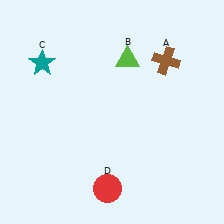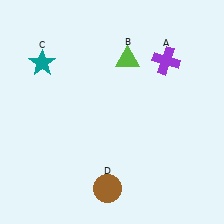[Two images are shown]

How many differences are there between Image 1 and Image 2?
There are 2 differences between the two images.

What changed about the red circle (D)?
In Image 1, D is red. In Image 2, it changed to brown.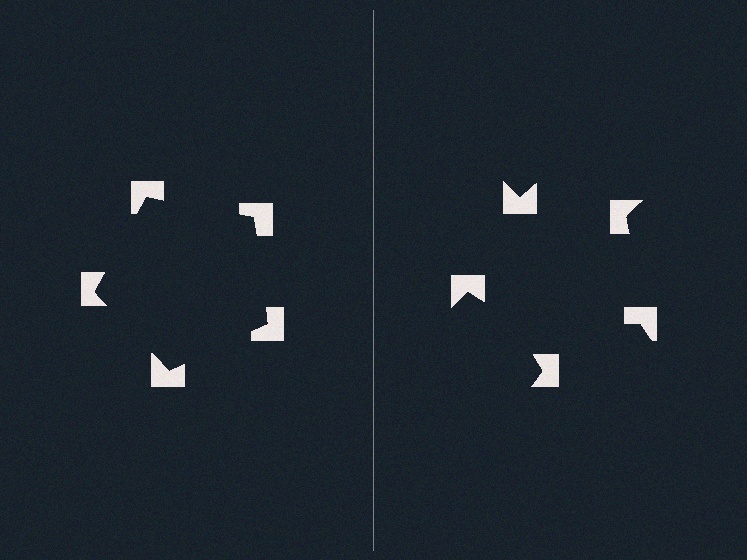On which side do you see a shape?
An illusory pentagon appears on the left side. On the right side the wedge cuts are rotated, so no coherent shape forms.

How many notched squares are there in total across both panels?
10 — 5 on each side.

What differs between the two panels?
The notched squares are positioned identically on both sides; only the wedge orientations differ. On the left they align to a pentagon; on the right they are misaligned.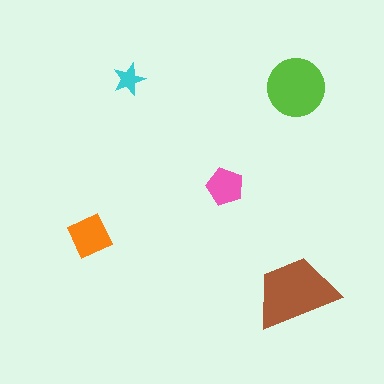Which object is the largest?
The brown trapezoid.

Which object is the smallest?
The cyan star.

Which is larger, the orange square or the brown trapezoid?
The brown trapezoid.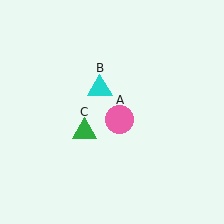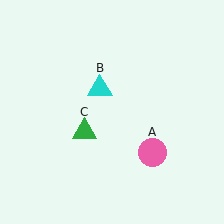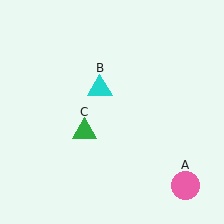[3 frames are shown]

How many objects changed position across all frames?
1 object changed position: pink circle (object A).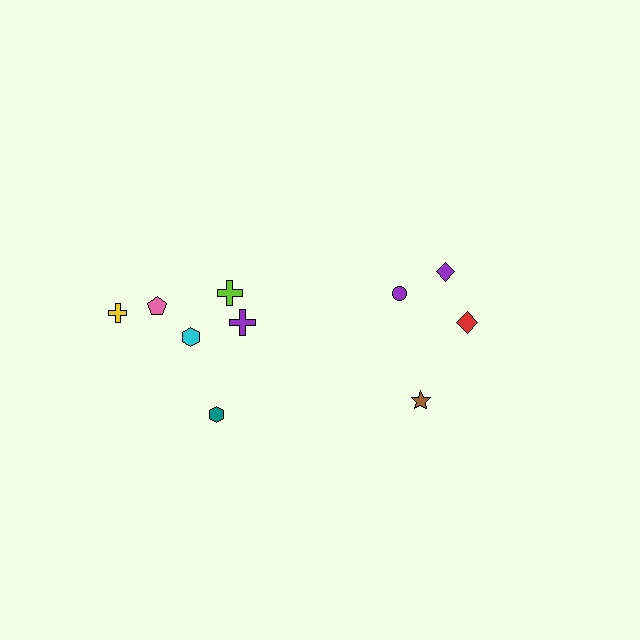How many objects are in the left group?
There are 6 objects.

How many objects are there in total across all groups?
There are 10 objects.